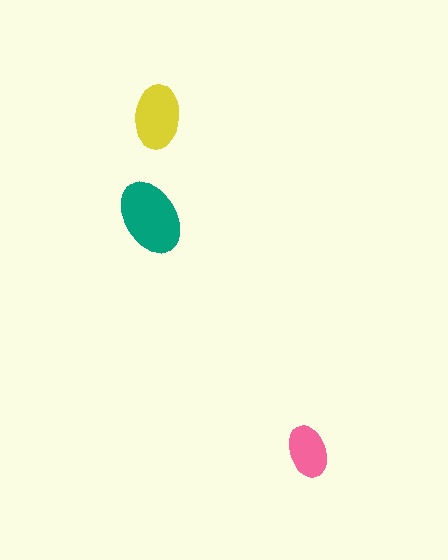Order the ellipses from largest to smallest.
the teal one, the yellow one, the pink one.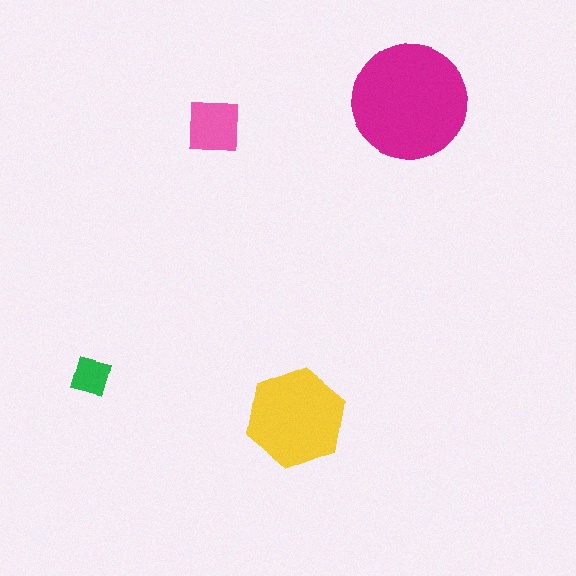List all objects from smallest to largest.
The green diamond, the pink square, the yellow hexagon, the magenta circle.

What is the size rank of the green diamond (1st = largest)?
4th.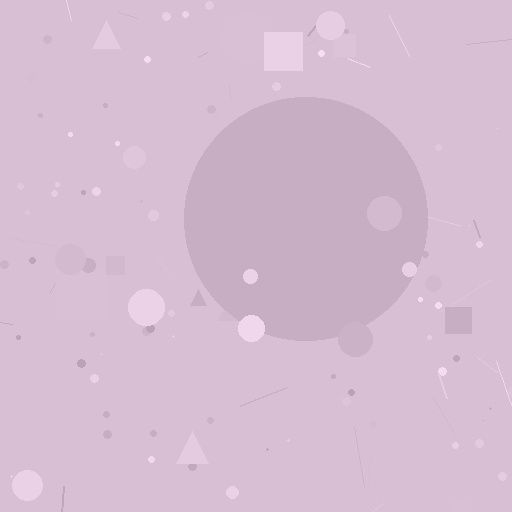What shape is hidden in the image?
A circle is hidden in the image.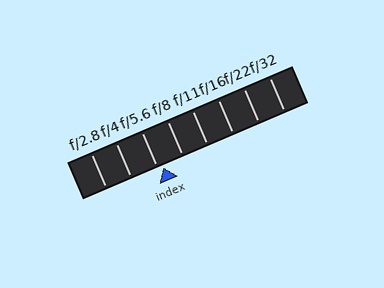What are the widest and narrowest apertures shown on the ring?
The widest aperture shown is f/2.8 and the narrowest is f/32.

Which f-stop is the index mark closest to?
The index mark is closest to f/5.6.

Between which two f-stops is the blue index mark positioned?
The index mark is between f/5.6 and f/8.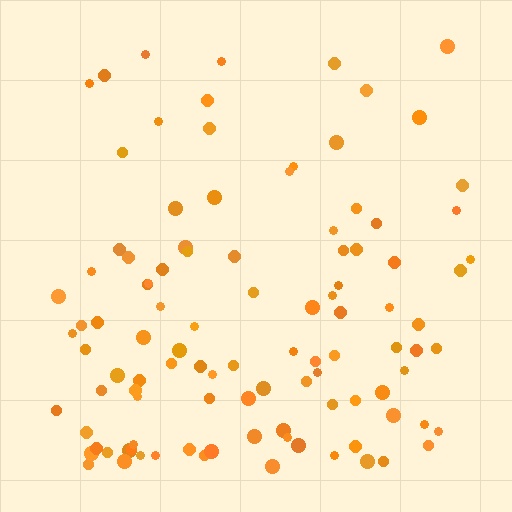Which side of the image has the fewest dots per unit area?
The top.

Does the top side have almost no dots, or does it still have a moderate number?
Still a moderate number, just noticeably fewer than the bottom.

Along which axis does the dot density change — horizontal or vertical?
Vertical.